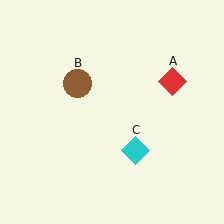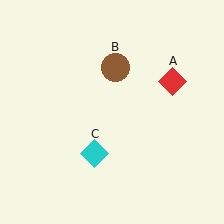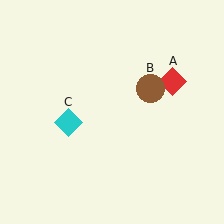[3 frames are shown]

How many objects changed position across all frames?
2 objects changed position: brown circle (object B), cyan diamond (object C).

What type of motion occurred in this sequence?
The brown circle (object B), cyan diamond (object C) rotated clockwise around the center of the scene.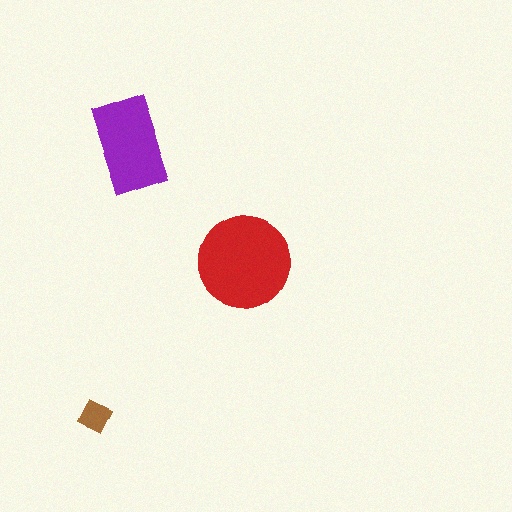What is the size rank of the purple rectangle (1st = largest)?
2nd.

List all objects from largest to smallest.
The red circle, the purple rectangle, the brown diamond.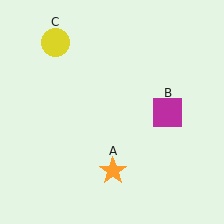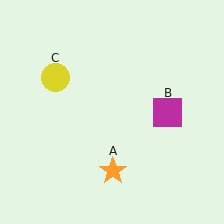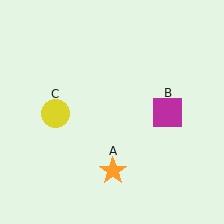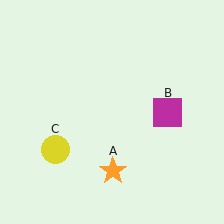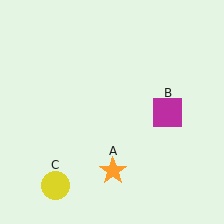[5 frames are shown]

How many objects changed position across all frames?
1 object changed position: yellow circle (object C).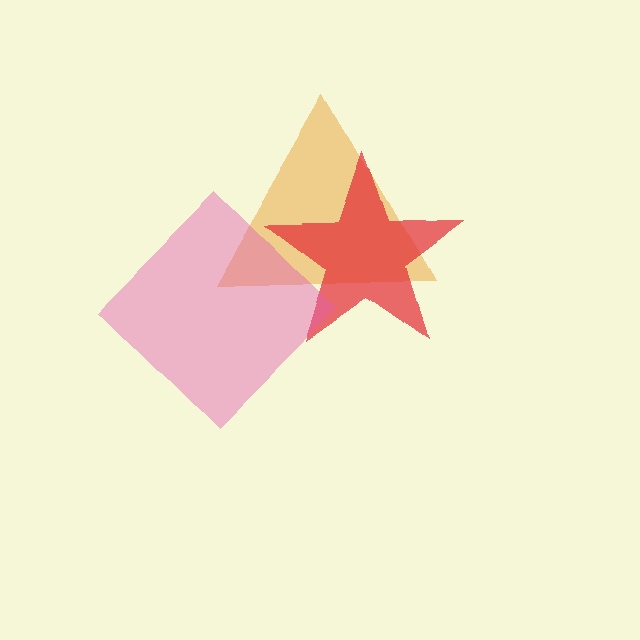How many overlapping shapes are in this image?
There are 3 overlapping shapes in the image.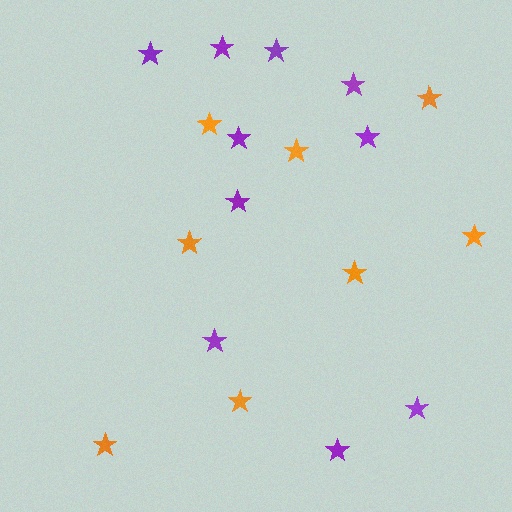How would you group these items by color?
There are 2 groups: one group of orange stars (8) and one group of purple stars (10).